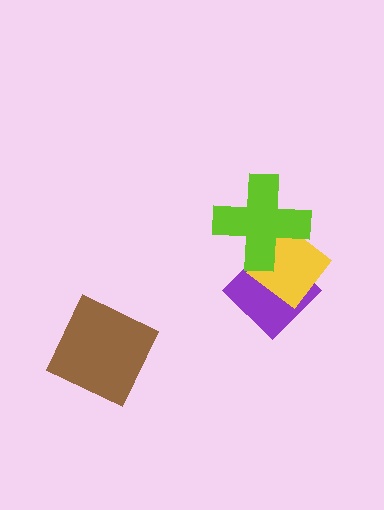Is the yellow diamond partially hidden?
Yes, it is partially covered by another shape.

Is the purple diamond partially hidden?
Yes, it is partially covered by another shape.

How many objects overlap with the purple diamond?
2 objects overlap with the purple diamond.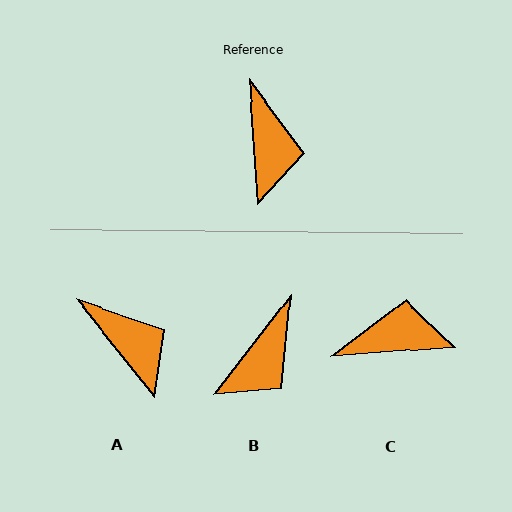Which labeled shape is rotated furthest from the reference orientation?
C, about 90 degrees away.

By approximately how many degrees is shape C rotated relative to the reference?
Approximately 90 degrees counter-clockwise.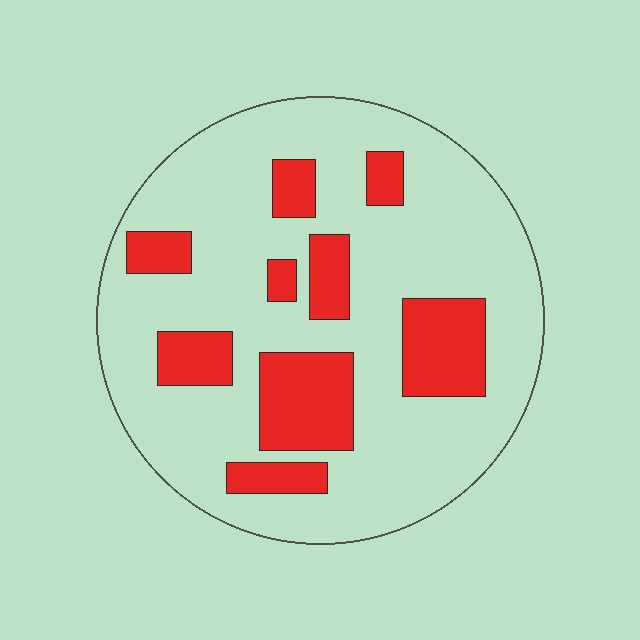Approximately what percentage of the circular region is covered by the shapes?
Approximately 25%.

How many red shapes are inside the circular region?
9.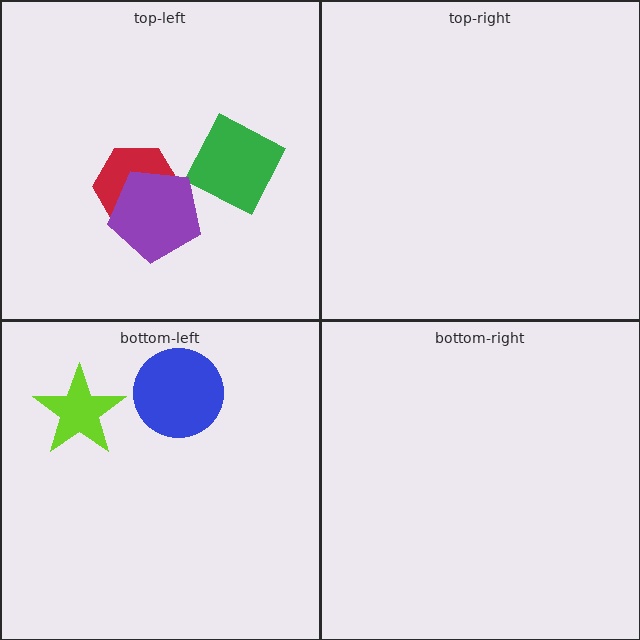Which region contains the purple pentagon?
The top-left region.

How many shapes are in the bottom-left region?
2.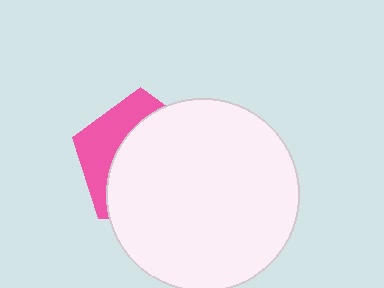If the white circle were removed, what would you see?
You would see the complete pink pentagon.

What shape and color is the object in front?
The object in front is a white circle.